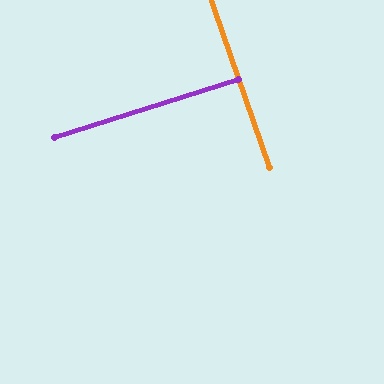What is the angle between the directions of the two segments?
Approximately 89 degrees.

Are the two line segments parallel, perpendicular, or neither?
Perpendicular — they meet at approximately 89°.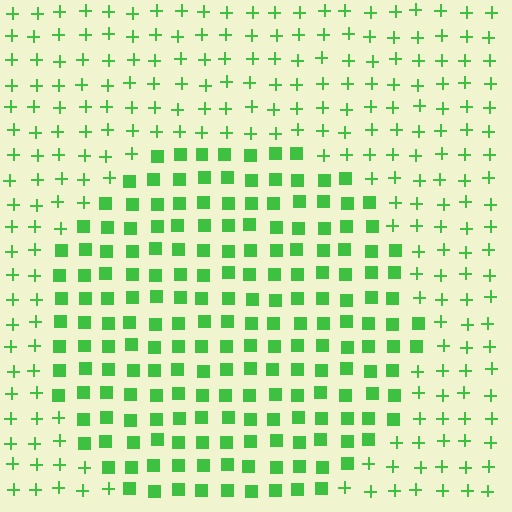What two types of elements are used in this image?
The image uses squares inside the circle region and plus signs outside it.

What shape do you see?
I see a circle.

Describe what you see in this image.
The image is filled with small green elements arranged in a uniform grid. A circle-shaped region contains squares, while the surrounding area contains plus signs. The boundary is defined purely by the change in element shape.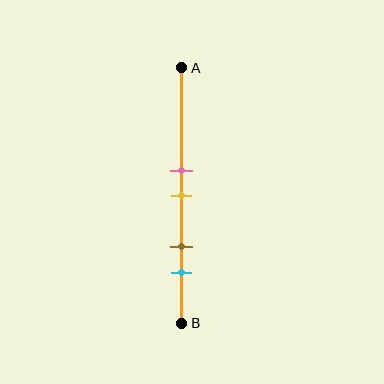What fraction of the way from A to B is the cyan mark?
The cyan mark is approximately 80% (0.8) of the way from A to B.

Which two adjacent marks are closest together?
The pink and yellow marks are the closest adjacent pair.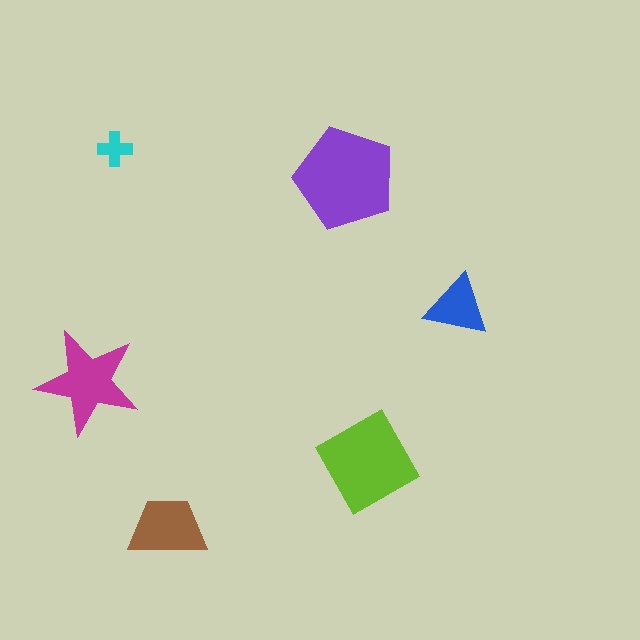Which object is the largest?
The purple pentagon.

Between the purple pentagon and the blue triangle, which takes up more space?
The purple pentagon.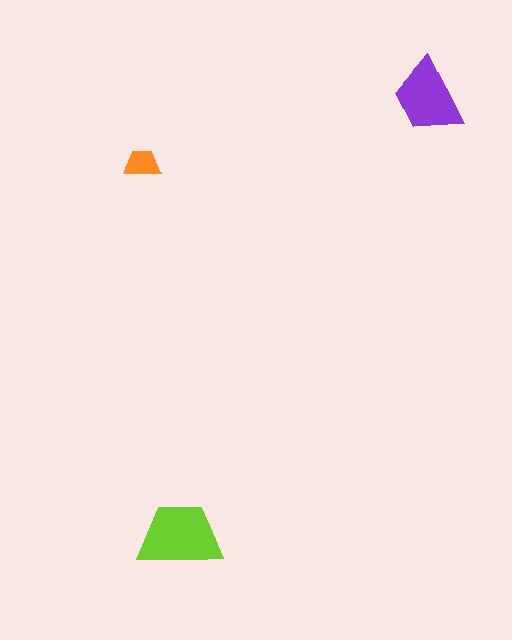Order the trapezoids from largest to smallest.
the lime one, the purple one, the orange one.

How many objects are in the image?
There are 3 objects in the image.